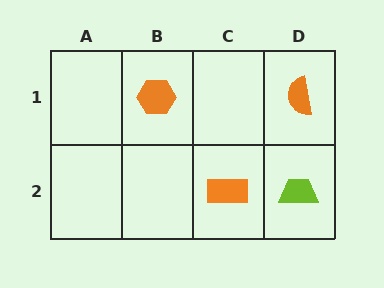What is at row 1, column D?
An orange semicircle.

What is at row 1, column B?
An orange hexagon.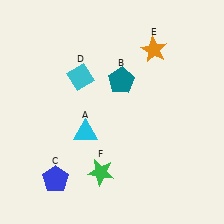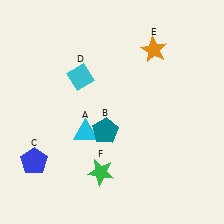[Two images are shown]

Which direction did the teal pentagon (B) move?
The teal pentagon (B) moved down.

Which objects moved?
The objects that moved are: the teal pentagon (B), the blue pentagon (C).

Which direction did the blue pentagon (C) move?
The blue pentagon (C) moved left.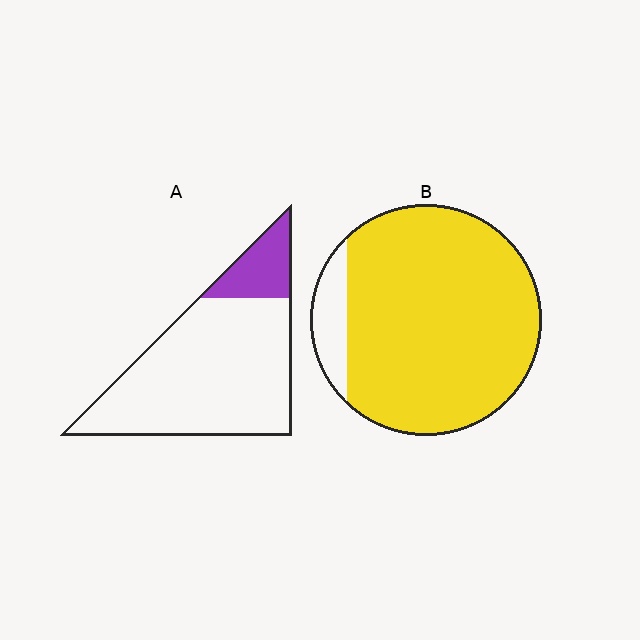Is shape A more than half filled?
No.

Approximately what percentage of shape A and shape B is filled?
A is approximately 15% and B is approximately 90%.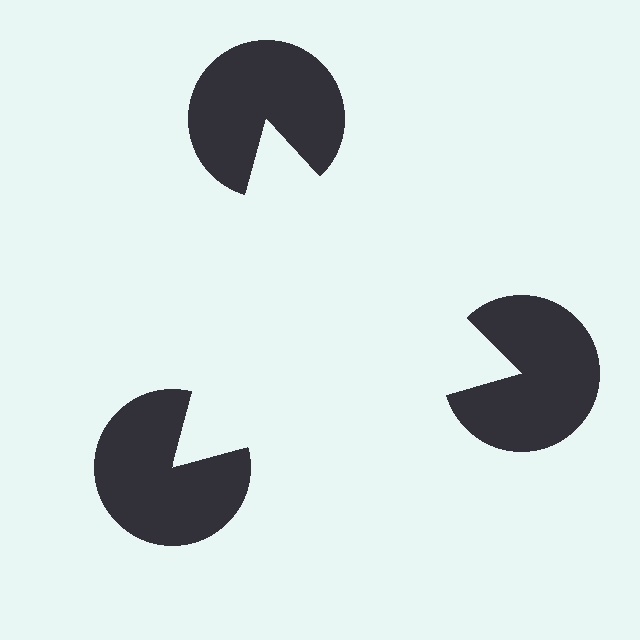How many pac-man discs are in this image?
There are 3 — one at each vertex of the illusory triangle.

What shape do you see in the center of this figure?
An illusory triangle — its edges are inferred from the aligned wedge cuts in the pac-man discs, not physically drawn.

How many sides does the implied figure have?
3 sides.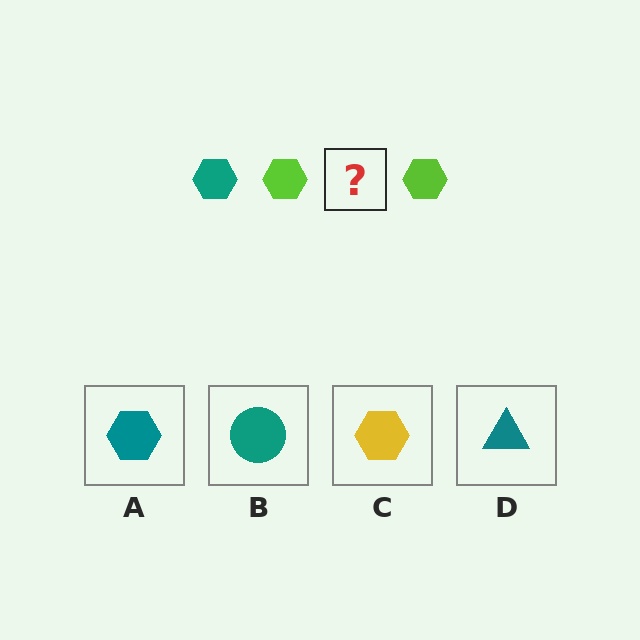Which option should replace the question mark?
Option A.